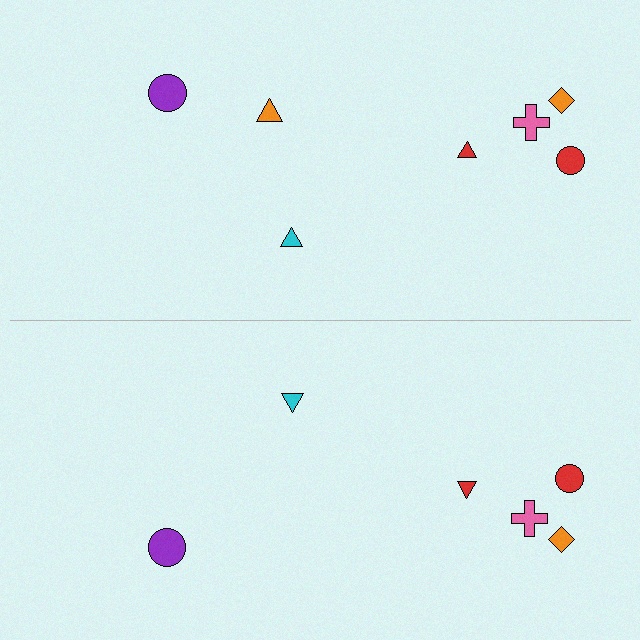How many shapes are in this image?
There are 13 shapes in this image.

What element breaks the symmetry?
A orange triangle is missing from the bottom side.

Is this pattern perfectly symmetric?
No, the pattern is not perfectly symmetric. A orange triangle is missing from the bottom side.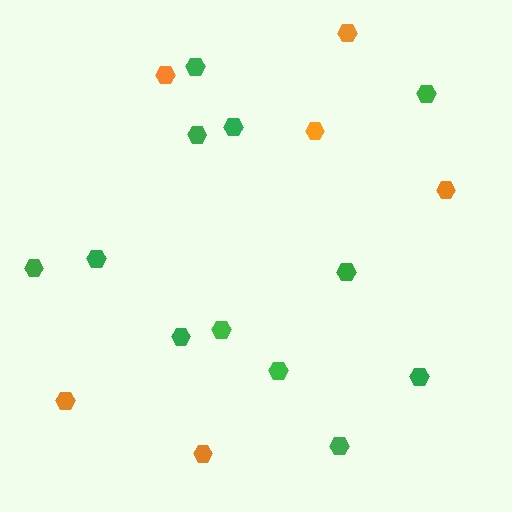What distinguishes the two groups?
There are 2 groups: one group of green hexagons (12) and one group of orange hexagons (6).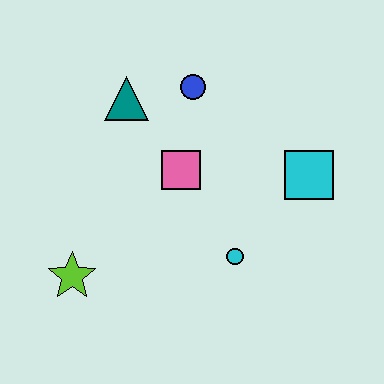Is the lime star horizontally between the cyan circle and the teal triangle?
No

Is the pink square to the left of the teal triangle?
No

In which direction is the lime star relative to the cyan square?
The lime star is to the left of the cyan square.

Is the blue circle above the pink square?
Yes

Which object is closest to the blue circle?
The teal triangle is closest to the blue circle.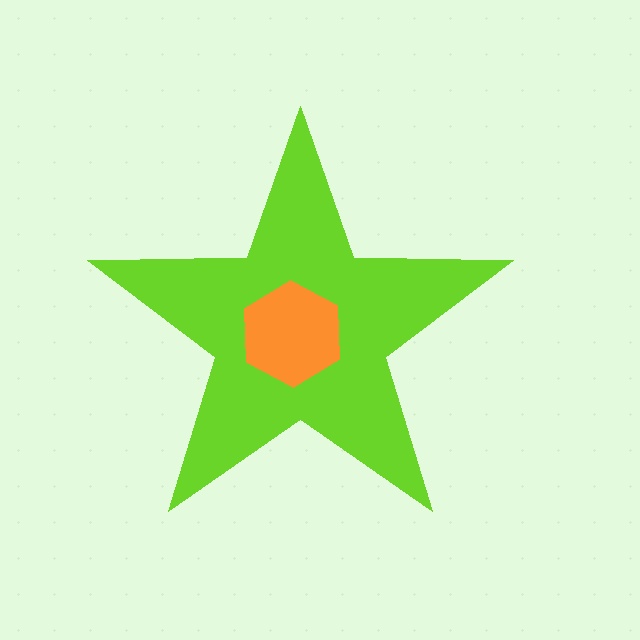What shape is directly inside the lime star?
The orange hexagon.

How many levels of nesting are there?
2.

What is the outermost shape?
The lime star.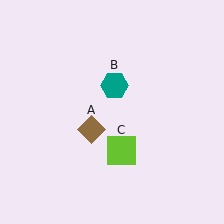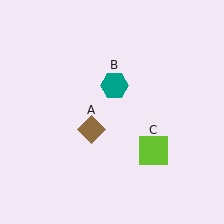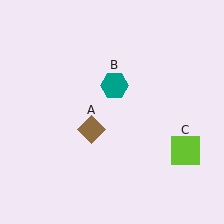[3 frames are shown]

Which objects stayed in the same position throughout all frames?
Brown diamond (object A) and teal hexagon (object B) remained stationary.